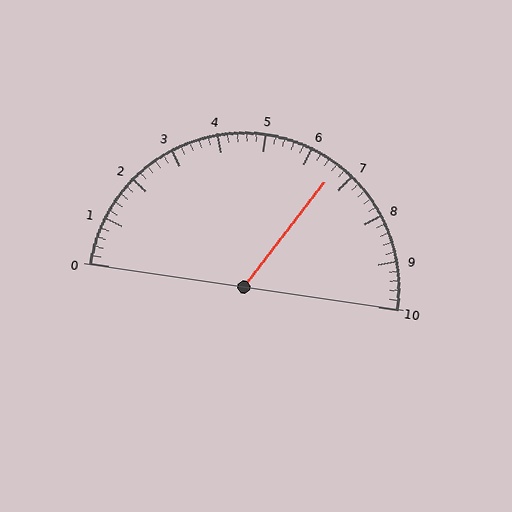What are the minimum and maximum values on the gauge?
The gauge ranges from 0 to 10.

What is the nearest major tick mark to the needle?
The nearest major tick mark is 7.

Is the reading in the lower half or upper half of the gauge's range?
The reading is in the upper half of the range (0 to 10).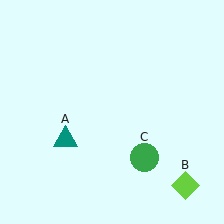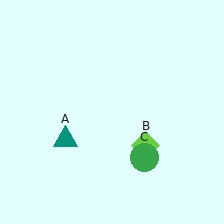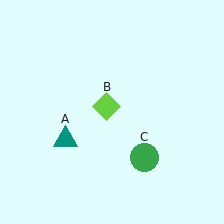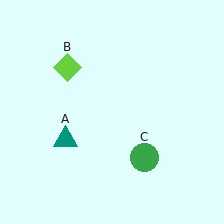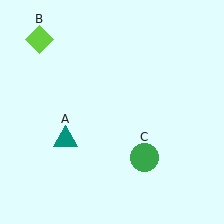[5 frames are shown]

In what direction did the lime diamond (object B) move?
The lime diamond (object B) moved up and to the left.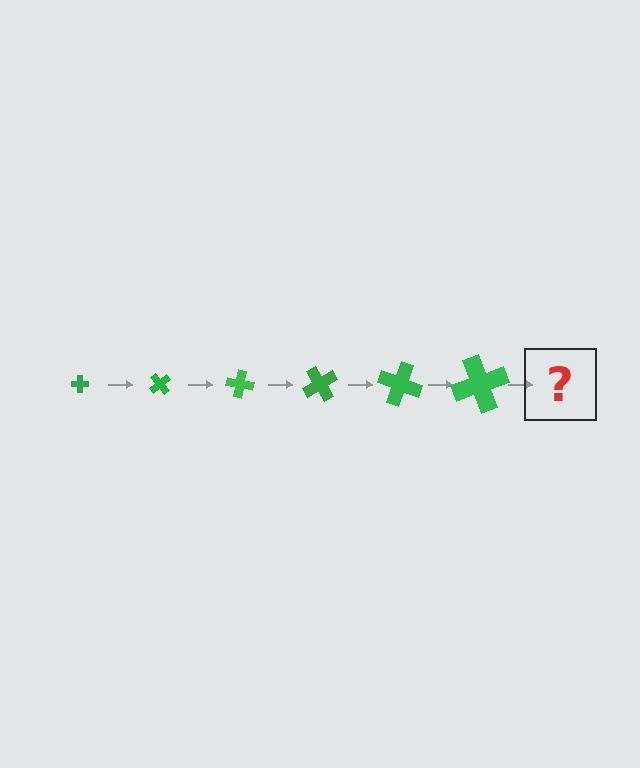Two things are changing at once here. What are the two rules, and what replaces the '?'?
The two rules are that the cross grows larger each step and it rotates 50 degrees each step. The '?' should be a cross, larger than the previous one and rotated 300 degrees from the start.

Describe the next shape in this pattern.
It should be a cross, larger than the previous one and rotated 300 degrees from the start.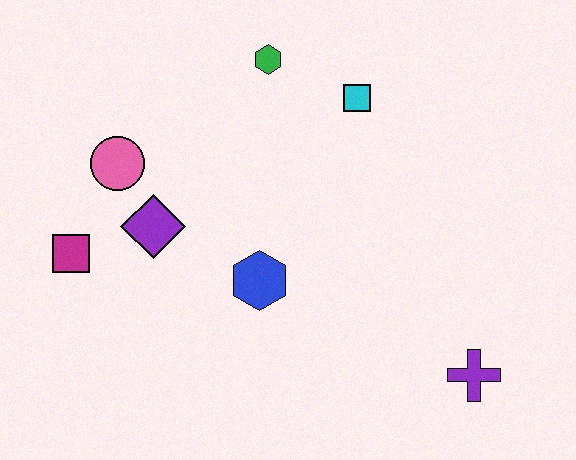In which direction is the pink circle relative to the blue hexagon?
The pink circle is to the left of the blue hexagon.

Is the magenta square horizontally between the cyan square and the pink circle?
No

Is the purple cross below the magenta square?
Yes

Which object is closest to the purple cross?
The blue hexagon is closest to the purple cross.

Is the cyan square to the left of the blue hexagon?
No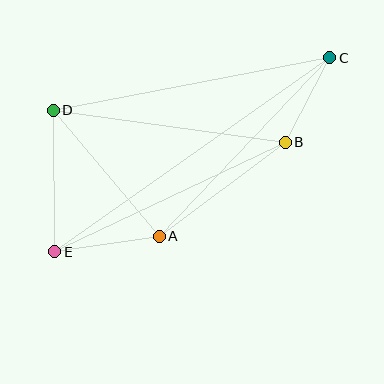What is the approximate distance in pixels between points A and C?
The distance between A and C is approximately 247 pixels.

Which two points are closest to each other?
Points B and C are closest to each other.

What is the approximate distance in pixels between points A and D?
The distance between A and D is approximately 165 pixels.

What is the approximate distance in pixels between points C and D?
The distance between C and D is approximately 281 pixels.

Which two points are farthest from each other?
Points C and E are farthest from each other.